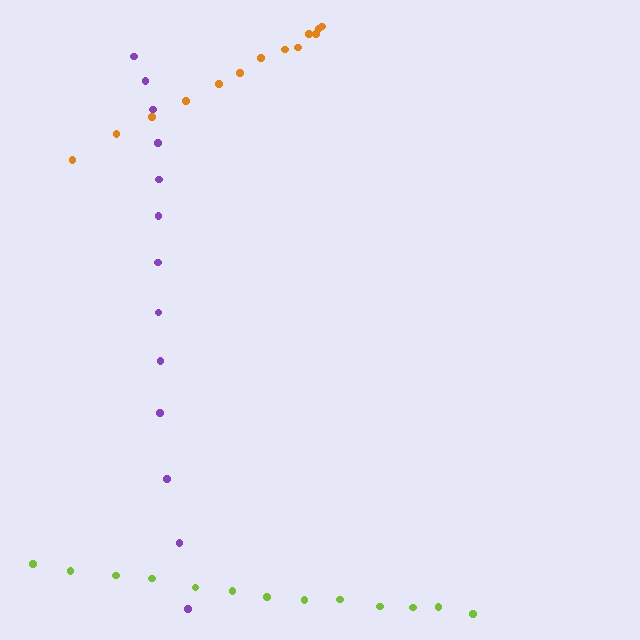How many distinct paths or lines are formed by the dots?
There are 3 distinct paths.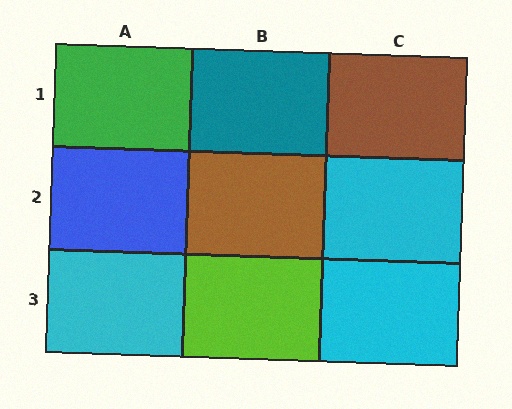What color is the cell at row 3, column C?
Cyan.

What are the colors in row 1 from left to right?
Green, teal, brown.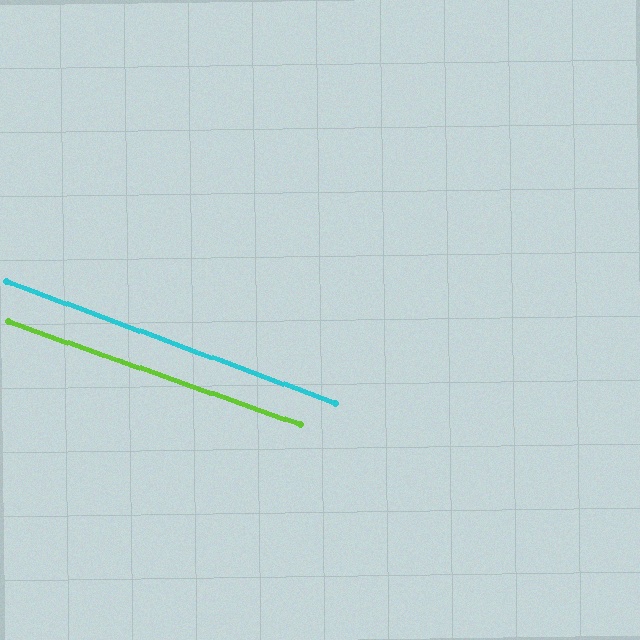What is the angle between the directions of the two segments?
Approximately 1 degree.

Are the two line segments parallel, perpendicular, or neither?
Parallel — their directions differ by only 0.9°.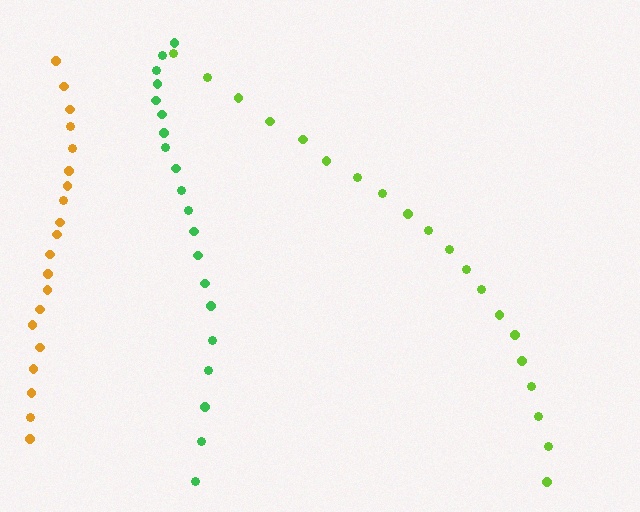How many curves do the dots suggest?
There are 3 distinct paths.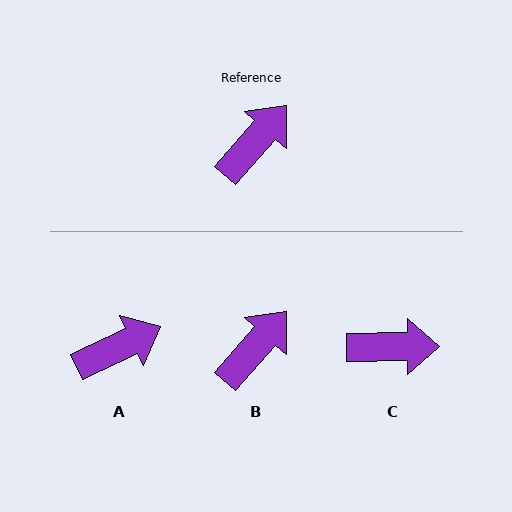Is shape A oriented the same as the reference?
No, it is off by about 23 degrees.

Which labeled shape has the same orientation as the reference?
B.